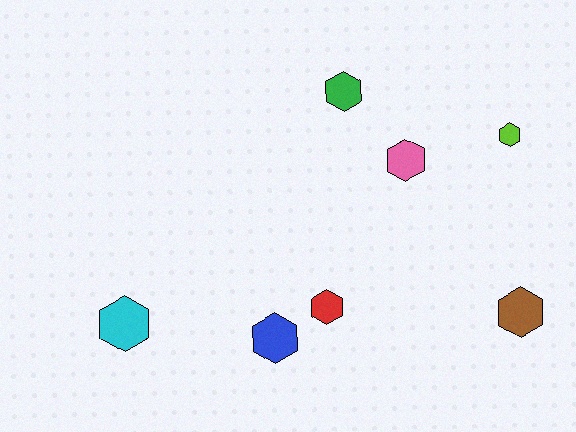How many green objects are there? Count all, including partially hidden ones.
There is 1 green object.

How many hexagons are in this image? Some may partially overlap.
There are 7 hexagons.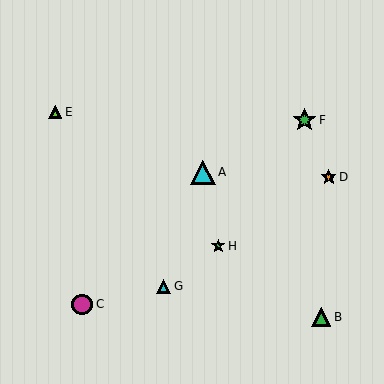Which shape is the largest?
The cyan triangle (labeled A) is the largest.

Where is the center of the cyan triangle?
The center of the cyan triangle is at (164, 286).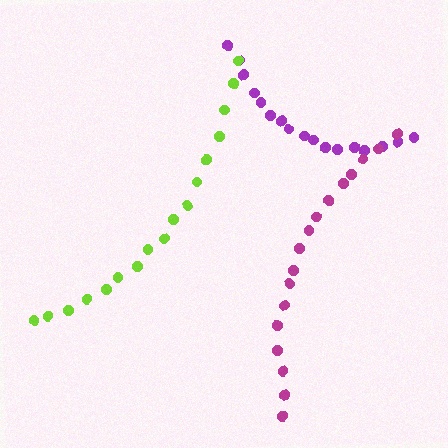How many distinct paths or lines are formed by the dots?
There are 3 distinct paths.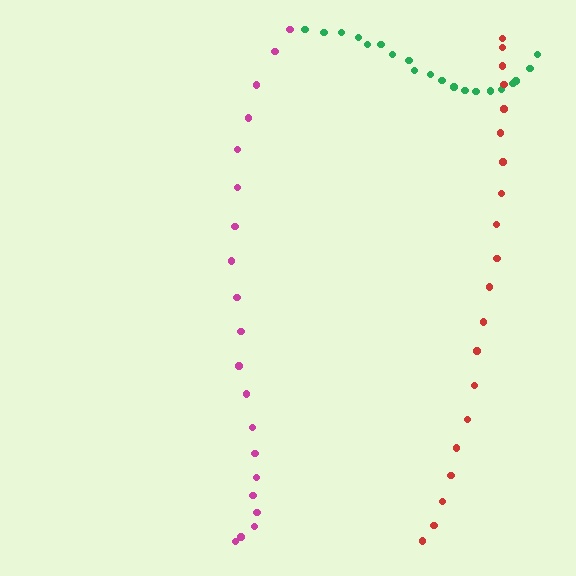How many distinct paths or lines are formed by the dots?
There are 3 distinct paths.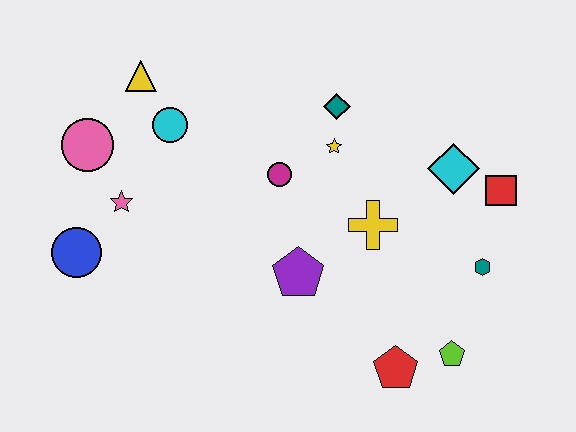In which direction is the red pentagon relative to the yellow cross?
The red pentagon is below the yellow cross.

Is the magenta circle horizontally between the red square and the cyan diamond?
No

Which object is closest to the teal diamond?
The yellow star is closest to the teal diamond.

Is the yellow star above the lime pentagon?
Yes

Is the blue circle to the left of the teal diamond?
Yes